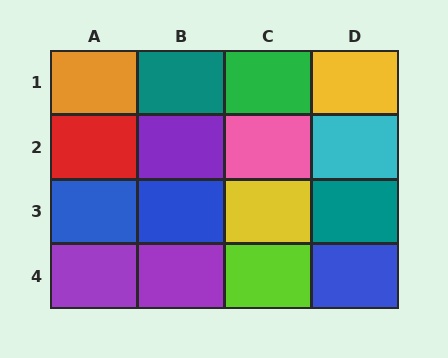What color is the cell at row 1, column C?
Green.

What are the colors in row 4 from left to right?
Purple, purple, lime, blue.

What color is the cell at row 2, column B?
Purple.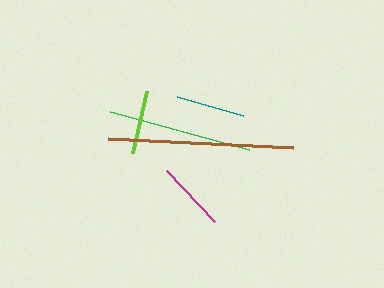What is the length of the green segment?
The green segment is approximately 144 pixels long.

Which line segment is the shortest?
The lime line is the shortest at approximately 63 pixels.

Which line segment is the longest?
The brown line is the longest at approximately 185 pixels.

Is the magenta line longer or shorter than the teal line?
The magenta line is longer than the teal line.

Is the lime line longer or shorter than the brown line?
The brown line is longer than the lime line.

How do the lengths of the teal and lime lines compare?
The teal and lime lines are approximately the same length.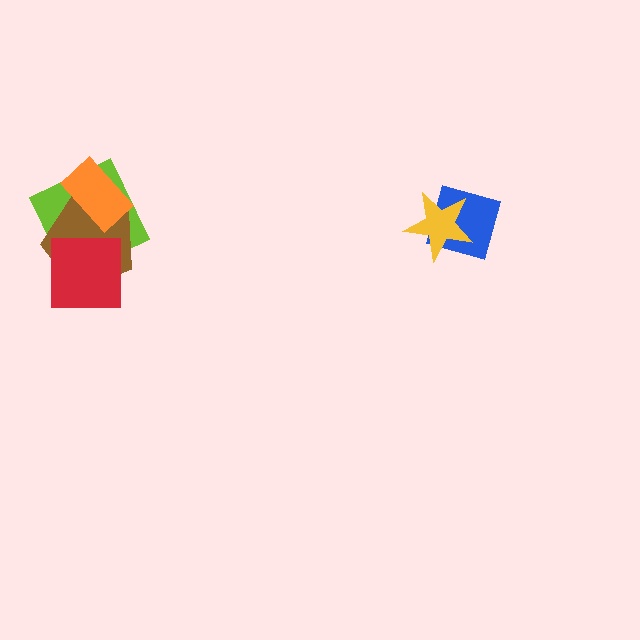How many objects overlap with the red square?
2 objects overlap with the red square.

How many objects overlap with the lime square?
3 objects overlap with the lime square.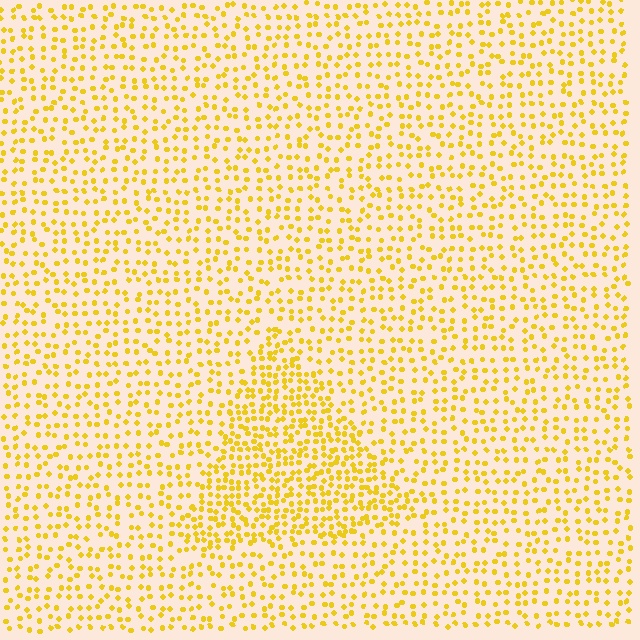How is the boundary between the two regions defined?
The boundary is defined by a change in element density (approximately 1.8x ratio). All elements are the same color, size, and shape.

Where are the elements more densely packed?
The elements are more densely packed inside the triangle boundary.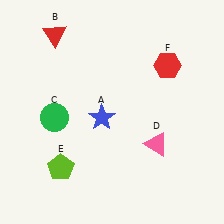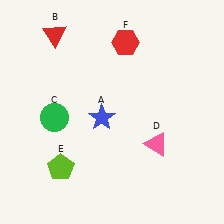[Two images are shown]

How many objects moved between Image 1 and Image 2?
1 object moved between the two images.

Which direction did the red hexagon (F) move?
The red hexagon (F) moved left.